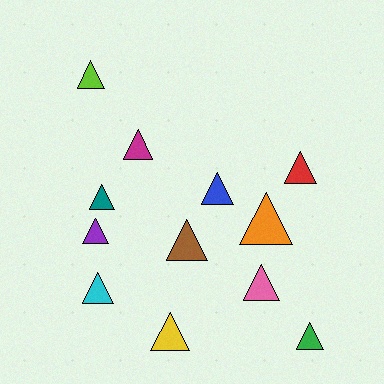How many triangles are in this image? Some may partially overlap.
There are 12 triangles.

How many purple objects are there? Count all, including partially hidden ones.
There is 1 purple object.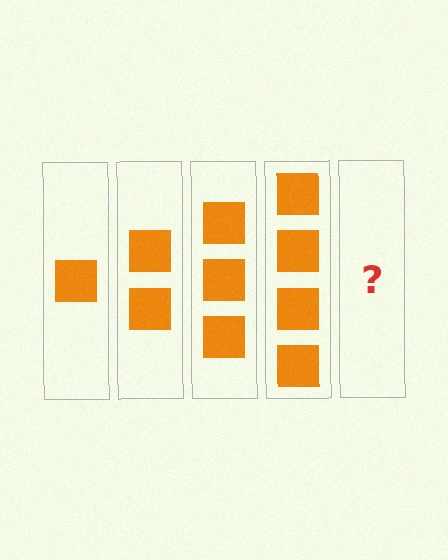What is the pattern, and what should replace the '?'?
The pattern is that each step adds one more square. The '?' should be 5 squares.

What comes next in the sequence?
The next element should be 5 squares.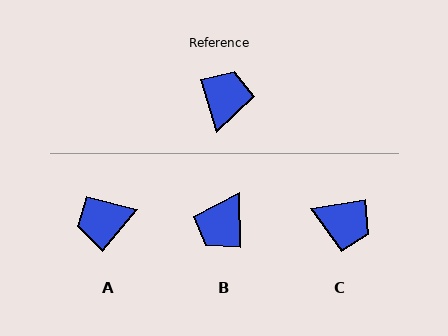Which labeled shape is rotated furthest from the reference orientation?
B, about 163 degrees away.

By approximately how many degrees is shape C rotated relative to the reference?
Approximately 98 degrees clockwise.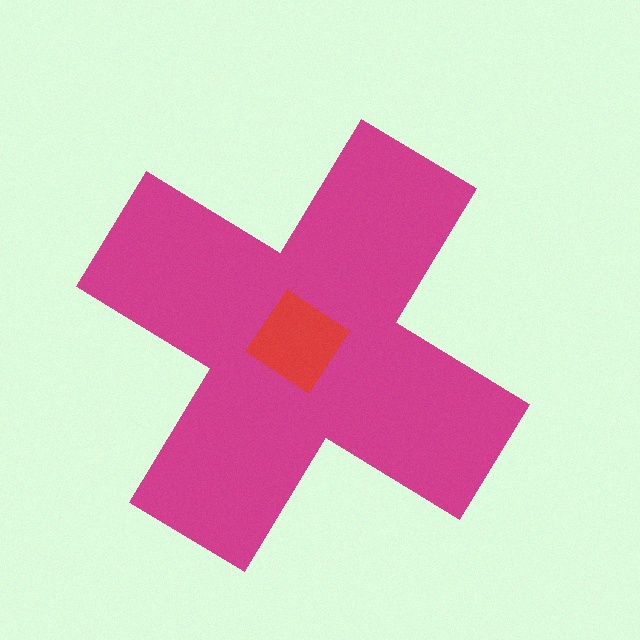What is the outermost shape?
The magenta cross.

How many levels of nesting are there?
2.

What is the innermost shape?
The red diamond.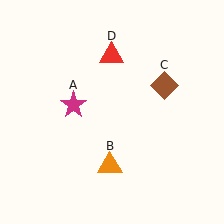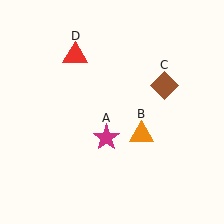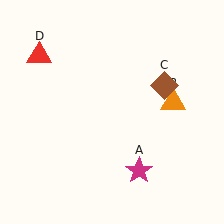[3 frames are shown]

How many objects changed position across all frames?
3 objects changed position: magenta star (object A), orange triangle (object B), red triangle (object D).